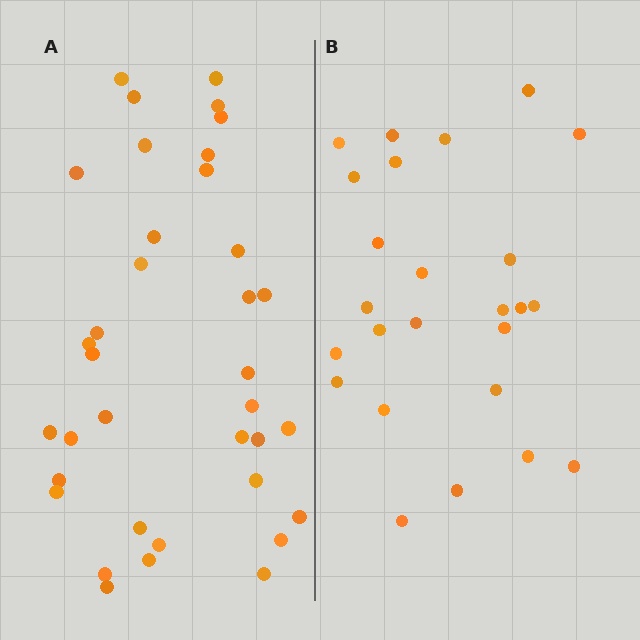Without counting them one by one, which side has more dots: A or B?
Region A (the left region) has more dots.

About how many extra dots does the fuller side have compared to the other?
Region A has roughly 12 or so more dots than region B.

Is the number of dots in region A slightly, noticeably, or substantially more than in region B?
Region A has noticeably more, but not dramatically so. The ratio is roughly 1.4 to 1.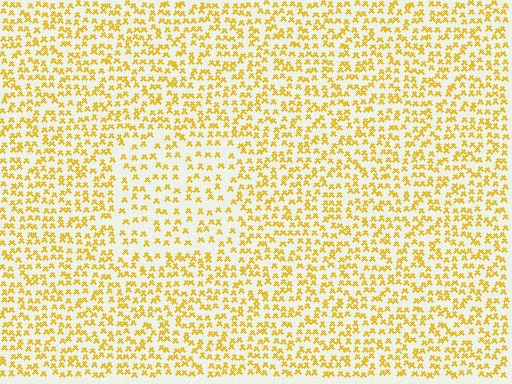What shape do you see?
I see a rectangle.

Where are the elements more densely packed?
The elements are more densely packed outside the rectangle boundary.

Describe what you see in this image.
The image contains small yellow elements arranged at two different densities. A rectangle-shaped region is visible where the elements are less densely packed than the surrounding area.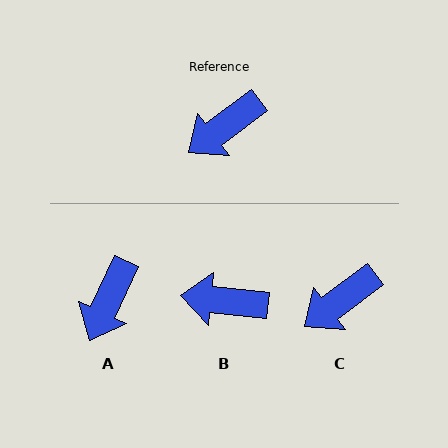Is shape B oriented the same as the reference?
No, it is off by about 43 degrees.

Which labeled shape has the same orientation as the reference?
C.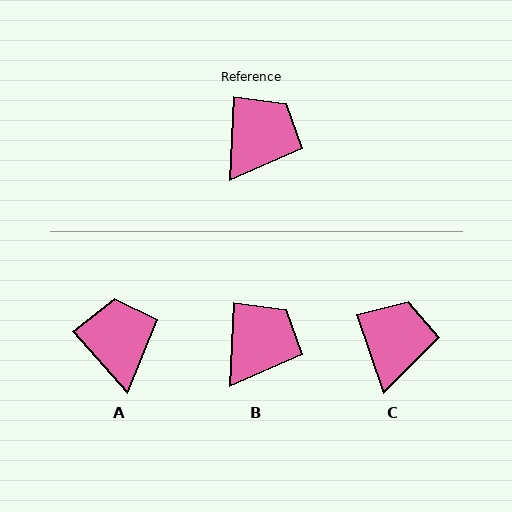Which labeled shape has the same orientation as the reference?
B.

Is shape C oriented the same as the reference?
No, it is off by about 21 degrees.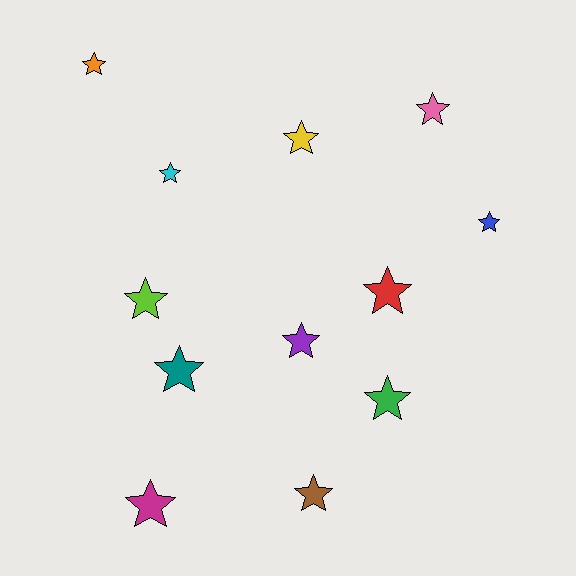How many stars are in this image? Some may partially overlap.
There are 12 stars.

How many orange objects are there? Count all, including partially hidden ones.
There is 1 orange object.